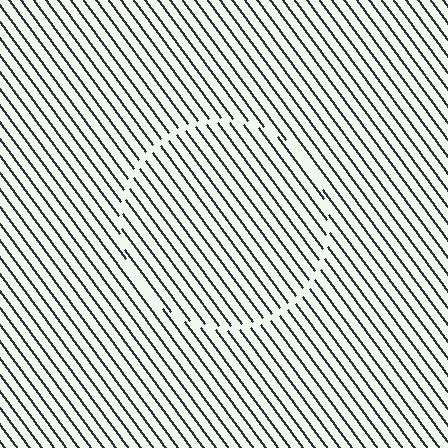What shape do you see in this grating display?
An illusory circle. The interior of the shape contains the same grating, shifted by half a period — the contour is defined by the phase discontinuity where line-ends from the inner and outer gratings abut.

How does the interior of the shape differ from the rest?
The interior of the shape contains the same grating, shifted by half a period — the contour is defined by the phase discontinuity where line-ends from the inner and outer gratings abut.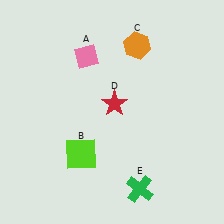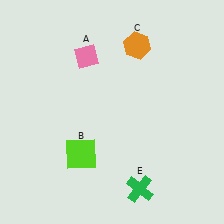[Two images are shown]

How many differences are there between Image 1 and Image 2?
There is 1 difference between the two images.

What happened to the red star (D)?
The red star (D) was removed in Image 2. It was in the top-right area of Image 1.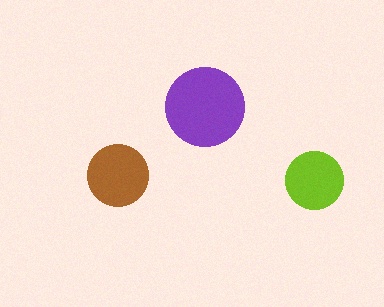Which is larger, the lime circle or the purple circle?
The purple one.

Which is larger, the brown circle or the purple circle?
The purple one.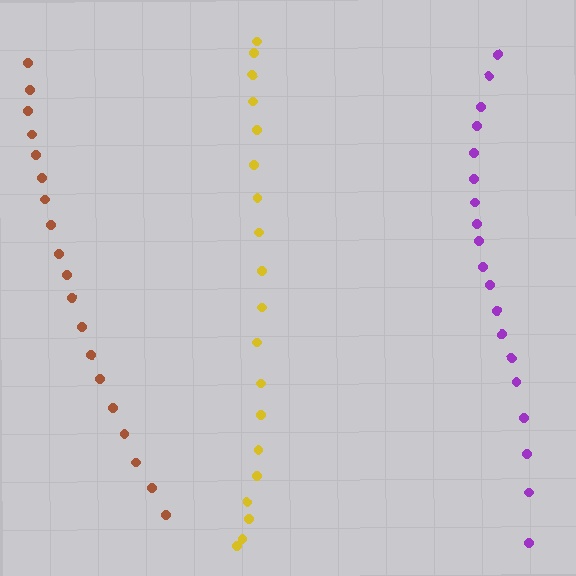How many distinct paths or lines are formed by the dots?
There are 3 distinct paths.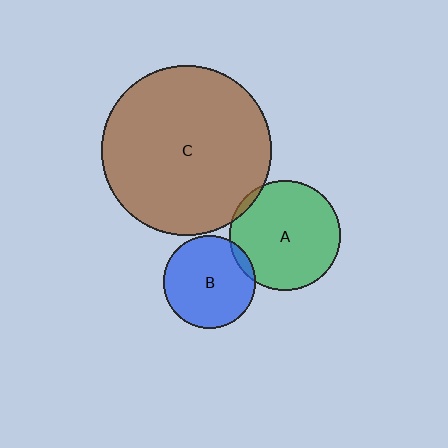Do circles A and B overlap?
Yes.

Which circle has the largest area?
Circle C (brown).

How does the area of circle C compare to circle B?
Approximately 3.4 times.